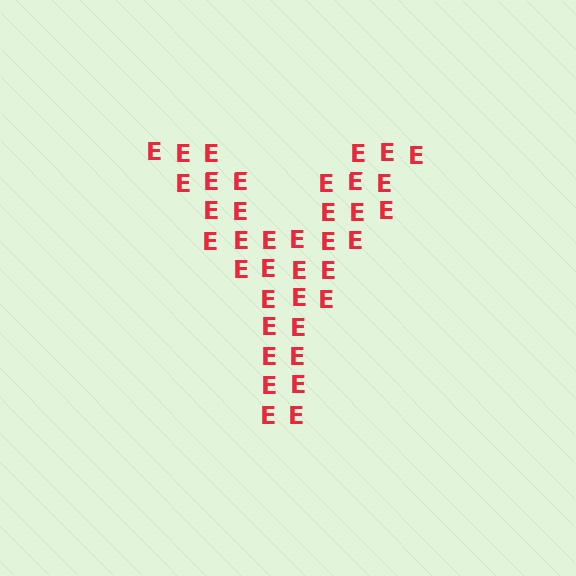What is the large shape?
The large shape is the letter Y.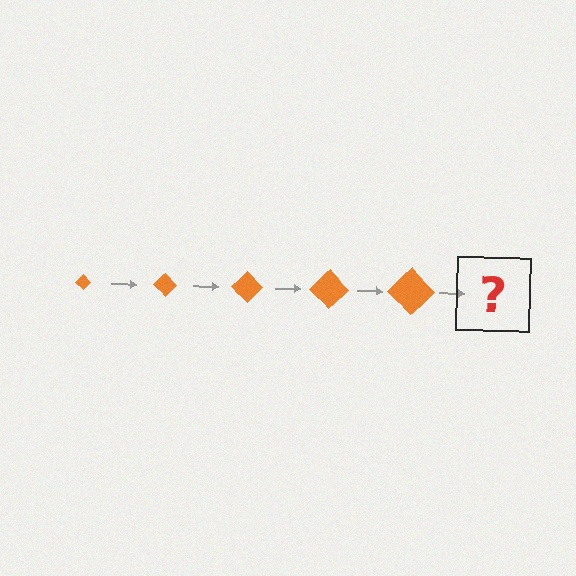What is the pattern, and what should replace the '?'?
The pattern is that the diamond gets progressively larger each step. The '?' should be an orange diamond, larger than the previous one.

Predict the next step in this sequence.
The next step is an orange diamond, larger than the previous one.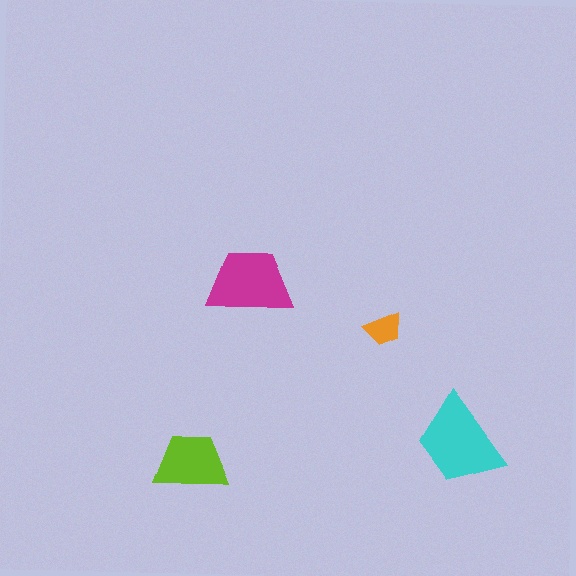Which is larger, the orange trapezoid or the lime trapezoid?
The lime one.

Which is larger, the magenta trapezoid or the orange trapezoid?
The magenta one.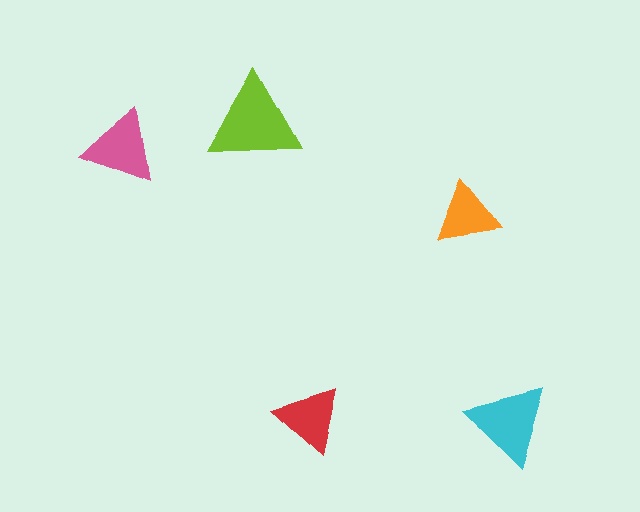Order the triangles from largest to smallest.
the lime one, the cyan one, the pink one, the red one, the orange one.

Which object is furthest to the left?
The pink triangle is leftmost.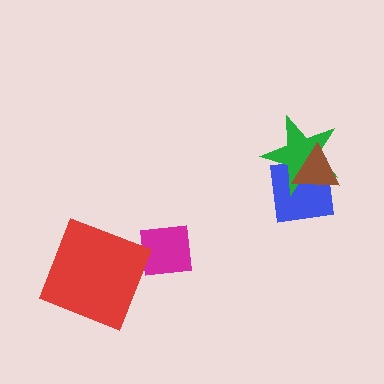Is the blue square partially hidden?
Yes, it is partially covered by another shape.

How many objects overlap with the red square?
0 objects overlap with the red square.